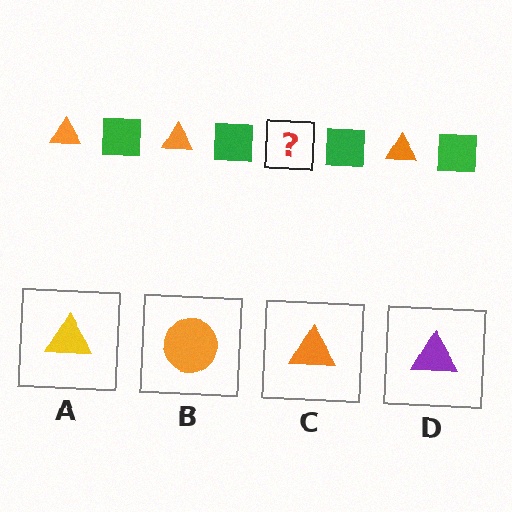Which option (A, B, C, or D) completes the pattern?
C.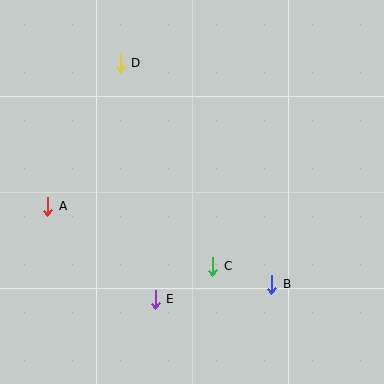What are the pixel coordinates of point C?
Point C is at (213, 266).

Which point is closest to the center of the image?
Point C at (213, 266) is closest to the center.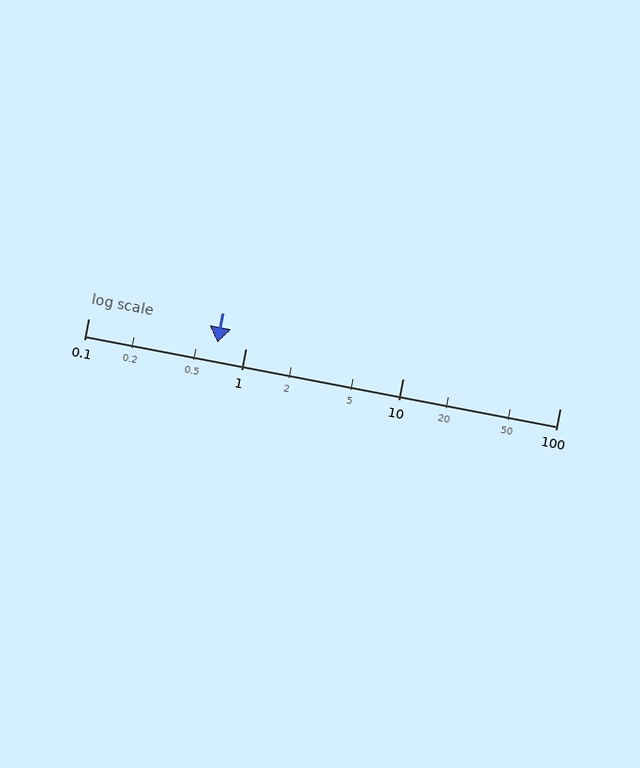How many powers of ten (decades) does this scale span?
The scale spans 3 decades, from 0.1 to 100.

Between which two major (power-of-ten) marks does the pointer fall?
The pointer is between 0.1 and 1.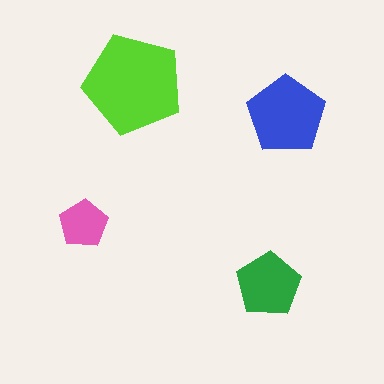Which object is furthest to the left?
The pink pentagon is leftmost.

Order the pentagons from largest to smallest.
the lime one, the blue one, the green one, the pink one.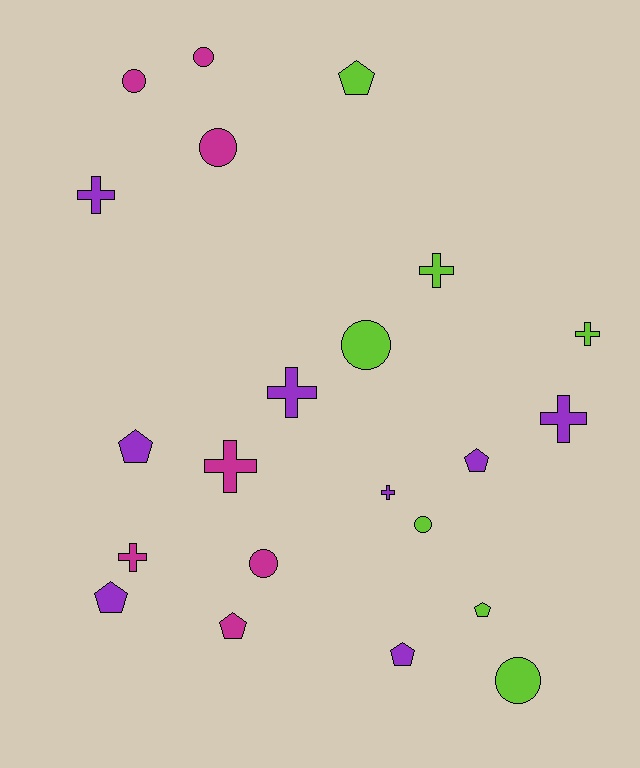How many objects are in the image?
There are 22 objects.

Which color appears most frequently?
Purple, with 8 objects.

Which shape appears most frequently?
Cross, with 8 objects.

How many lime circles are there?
There are 3 lime circles.